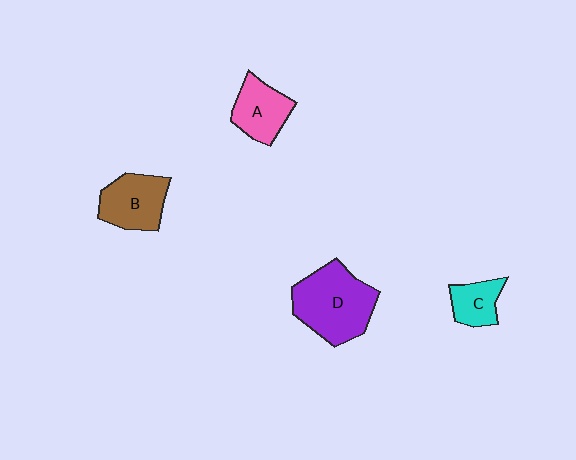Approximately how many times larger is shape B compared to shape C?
Approximately 1.6 times.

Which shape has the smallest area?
Shape C (cyan).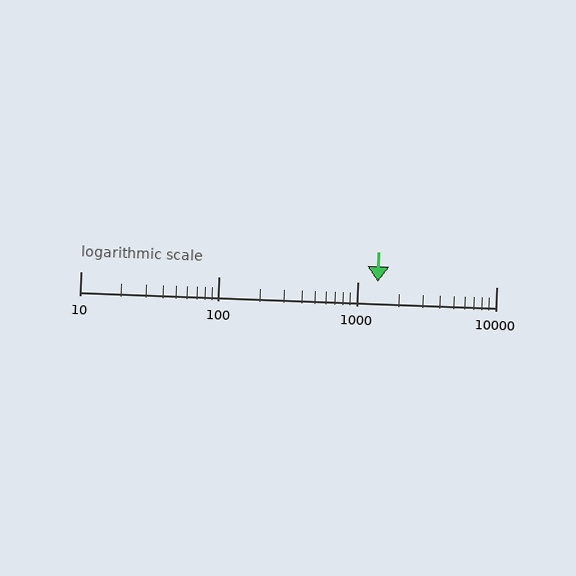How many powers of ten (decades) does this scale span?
The scale spans 3 decades, from 10 to 10000.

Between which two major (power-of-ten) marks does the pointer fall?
The pointer is between 1000 and 10000.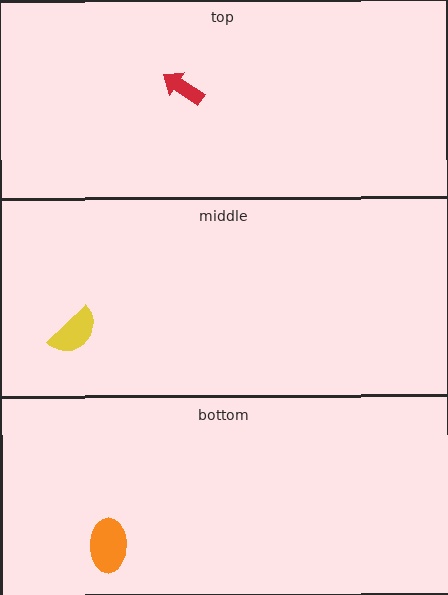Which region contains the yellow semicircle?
The middle region.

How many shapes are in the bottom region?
1.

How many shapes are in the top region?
1.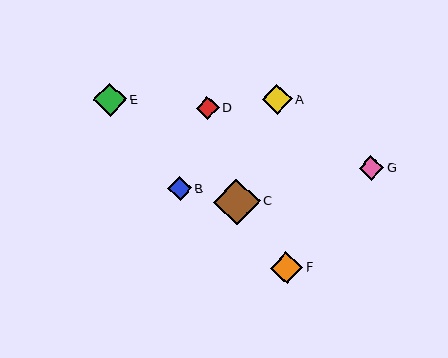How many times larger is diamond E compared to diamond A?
Diamond E is approximately 1.1 times the size of diamond A.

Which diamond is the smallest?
Diamond D is the smallest with a size of approximately 23 pixels.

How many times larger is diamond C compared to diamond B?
Diamond C is approximately 2.0 times the size of diamond B.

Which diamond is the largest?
Diamond C is the largest with a size of approximately 47 pixels.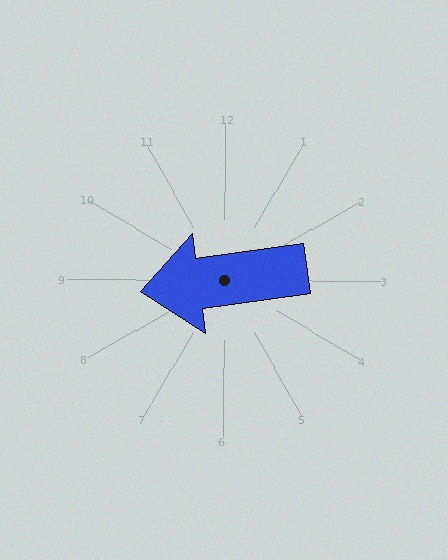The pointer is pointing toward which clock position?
Roughly 9 o'clock.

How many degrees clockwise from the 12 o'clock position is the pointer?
Approximately 262 degrees.